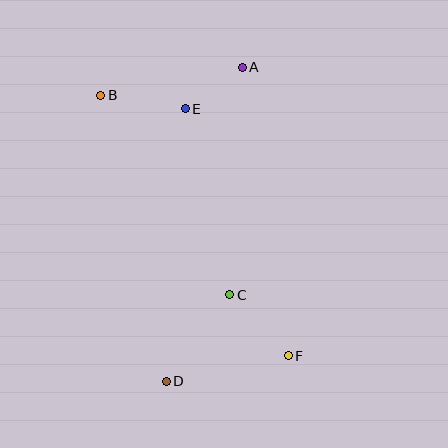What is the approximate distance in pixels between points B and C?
The distance between B and C is approximately 237 pixels.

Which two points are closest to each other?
Points A and E are closest to each other.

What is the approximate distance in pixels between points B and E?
The distance between B and E is approximately 86 pixels.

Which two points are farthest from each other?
Points A and D are farthest from each other.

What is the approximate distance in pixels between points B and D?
The distance between B and D is approximately 294 pixels.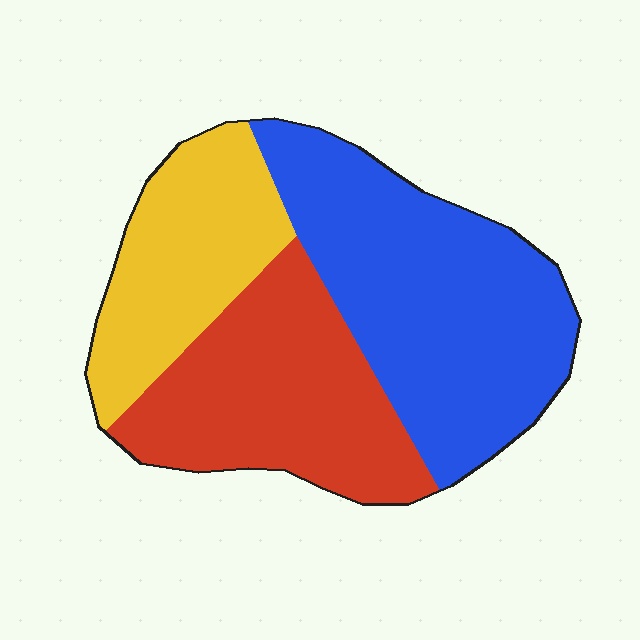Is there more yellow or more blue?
Blue.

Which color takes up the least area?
Yellow, at roughly 25%.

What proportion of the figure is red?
Red covers 32% of the figure.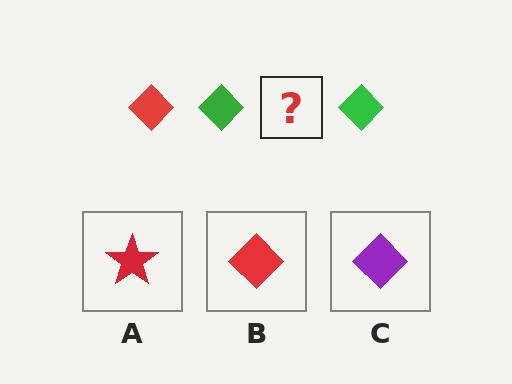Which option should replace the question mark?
Option B.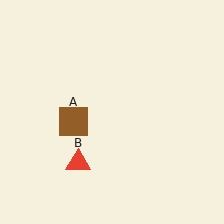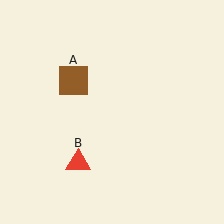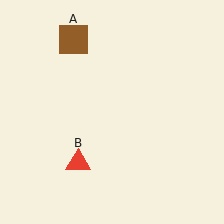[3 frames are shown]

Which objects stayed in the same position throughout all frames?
Red triangle (object B) remained stationary.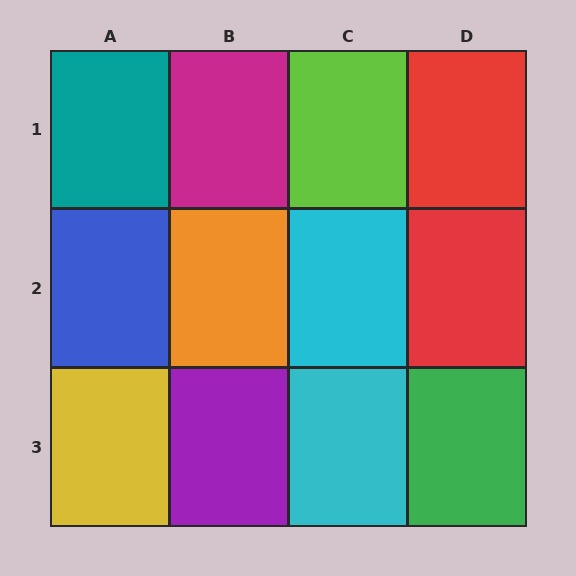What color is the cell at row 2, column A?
Blue.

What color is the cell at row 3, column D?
Green.